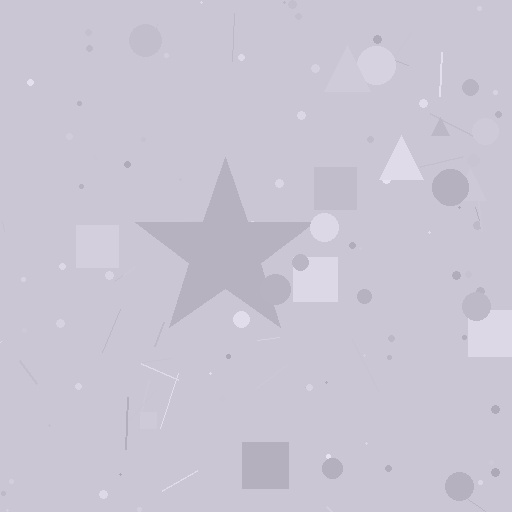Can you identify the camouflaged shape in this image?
The camouflaged shape is a star.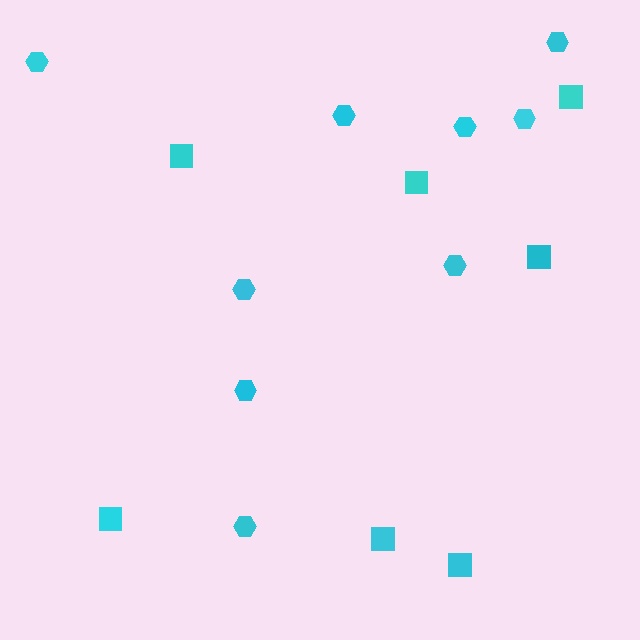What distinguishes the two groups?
There are 2 groups: one group of squares (7) and one group of hexagons (9).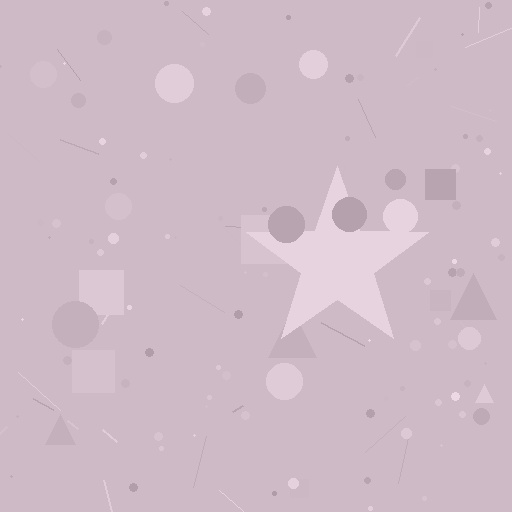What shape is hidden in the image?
A star is hidden in the image.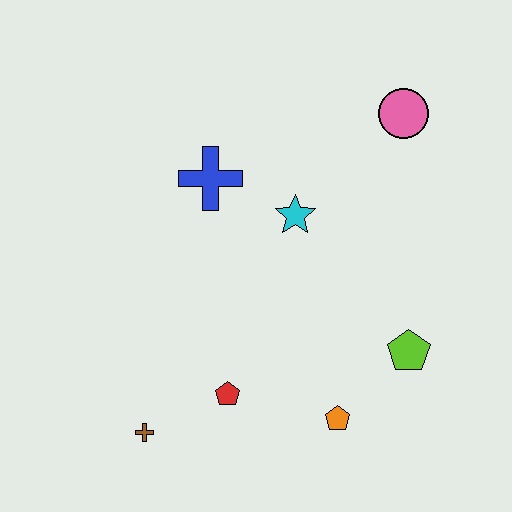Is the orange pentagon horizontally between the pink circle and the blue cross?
Yes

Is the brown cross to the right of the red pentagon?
No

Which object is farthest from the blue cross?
The orange pentagon is farthest from the blue cross.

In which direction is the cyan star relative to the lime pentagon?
The cyan star is above the lime pentagon.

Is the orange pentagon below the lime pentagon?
Yes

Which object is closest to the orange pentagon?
The lime pentagon is closest to the orange pentagon.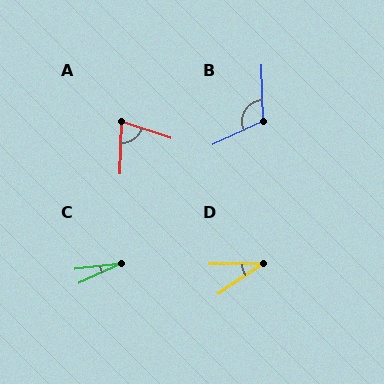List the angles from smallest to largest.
C (18°), D (33°), A (73°), B (114°).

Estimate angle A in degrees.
Approximately 73 degrees.